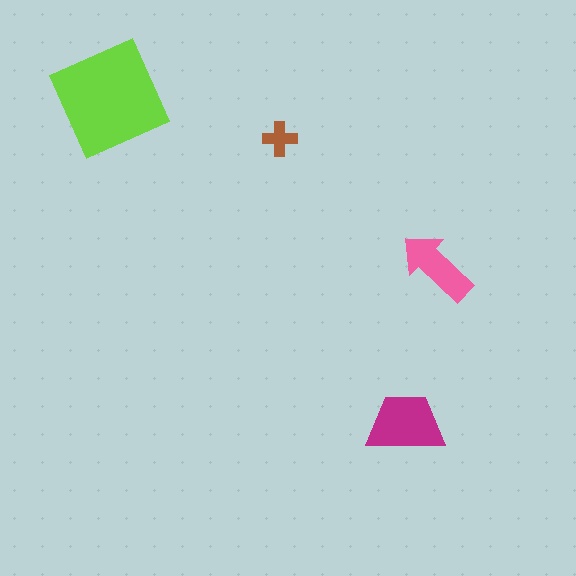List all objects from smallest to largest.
The brown cross, the pink arrow, the magenta trapezoid, the lime square.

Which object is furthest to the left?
The lime square is leftmost.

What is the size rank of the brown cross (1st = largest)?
4th.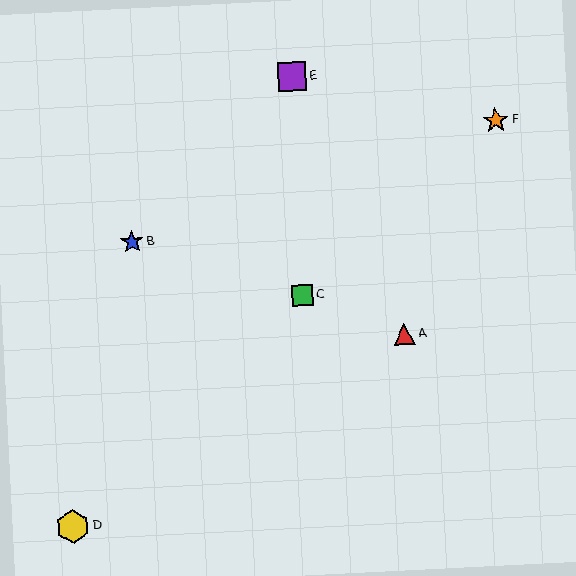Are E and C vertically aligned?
Yes, both are at x≈292.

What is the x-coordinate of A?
Object A is at x≈404.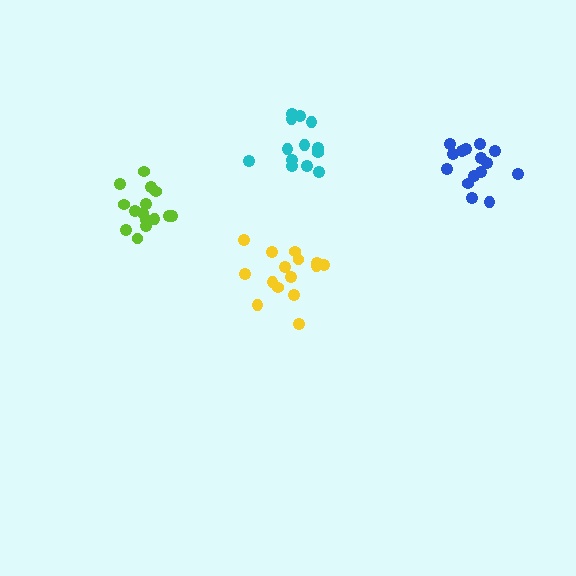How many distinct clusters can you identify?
There are 4 distinct clusters.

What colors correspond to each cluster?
The clusters are colored: lime, yellow, cyan, blue.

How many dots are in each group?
Group 1: 15 dots, Group 2: 15 dots, Group 3: 13 dots, Group 4: 15 dots (58 total).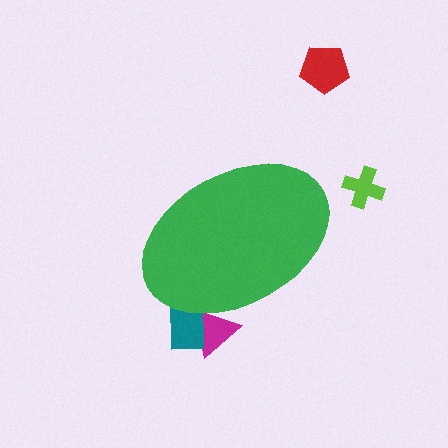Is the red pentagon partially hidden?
No, the red pentagon is fully visible.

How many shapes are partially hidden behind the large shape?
2 shapes are partially hidden.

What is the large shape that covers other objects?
A green ellipse.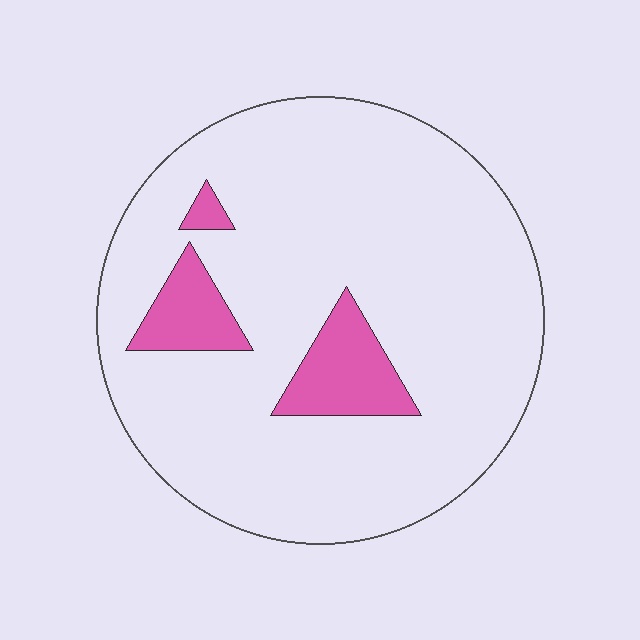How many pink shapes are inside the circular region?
3.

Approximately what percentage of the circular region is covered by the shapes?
Approximately 10%.